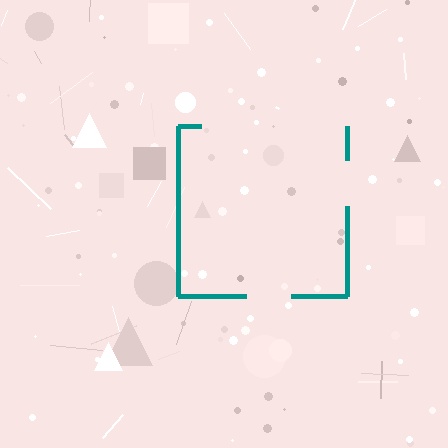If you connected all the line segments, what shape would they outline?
They would outline a square.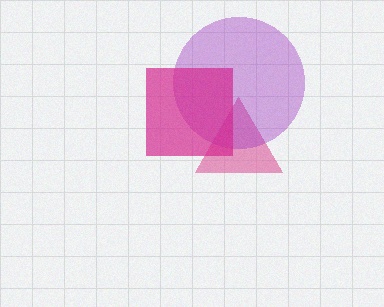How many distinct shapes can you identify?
There are 3 distinct shapes: a pink triangle, a purple circle, a magenta square.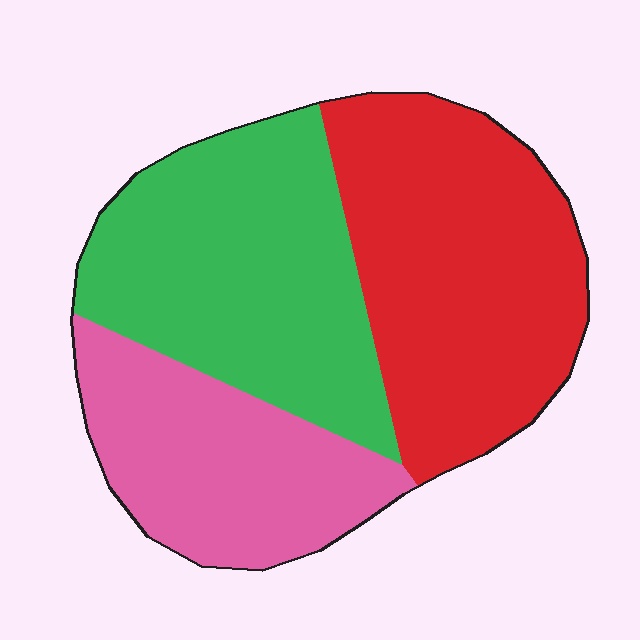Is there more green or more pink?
Green.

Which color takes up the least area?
Pink, at roughly 25%.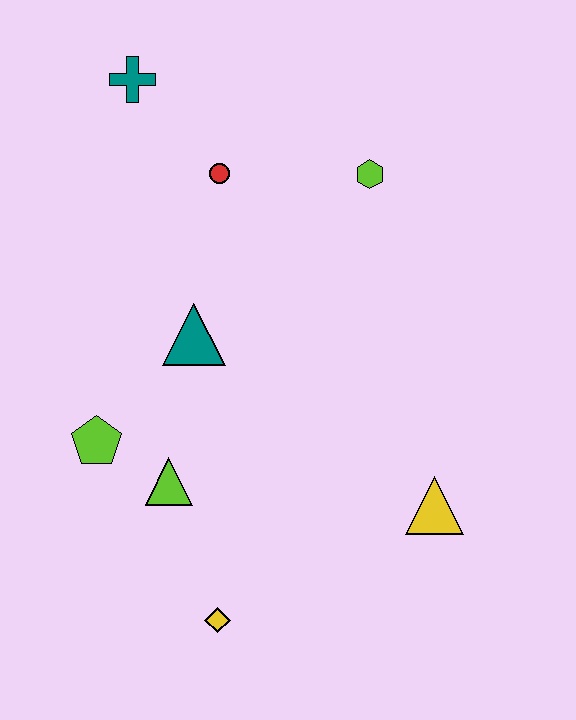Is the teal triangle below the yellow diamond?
No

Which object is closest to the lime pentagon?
The lime triangle is closest to the lime pentagon.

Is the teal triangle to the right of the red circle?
No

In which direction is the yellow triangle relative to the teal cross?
The yellow triangle is below the teal cross.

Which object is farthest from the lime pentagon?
The lime hexagon is farthest from the lime pentagon.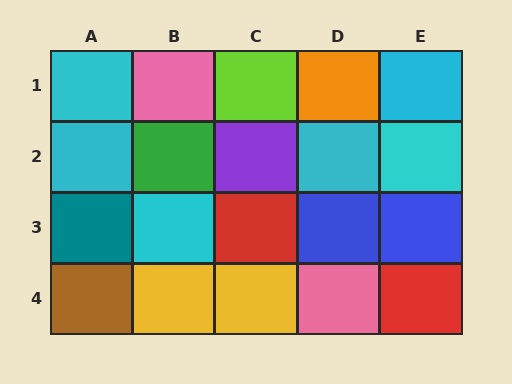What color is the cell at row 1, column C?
Lime.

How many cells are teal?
1 cell is teal.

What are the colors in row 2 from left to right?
Cyan, green, purple, cyan, cyan.